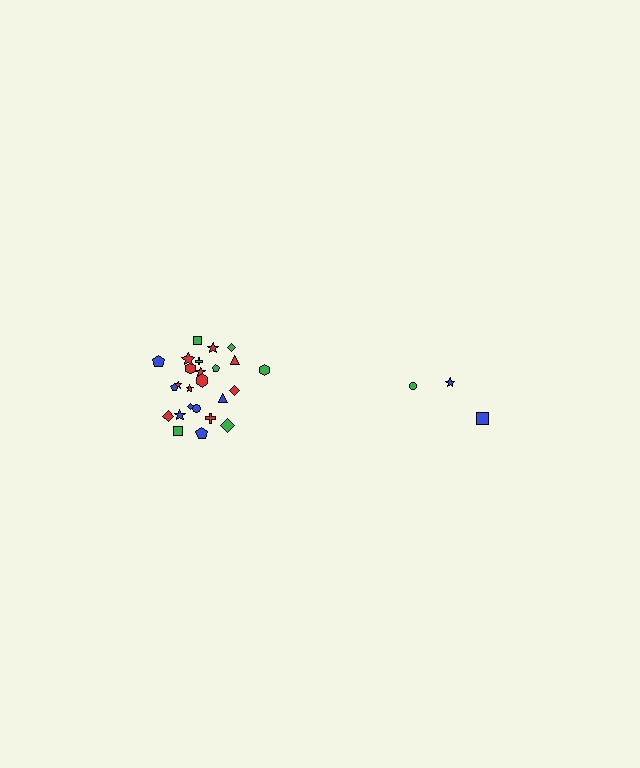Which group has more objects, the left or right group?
The left group.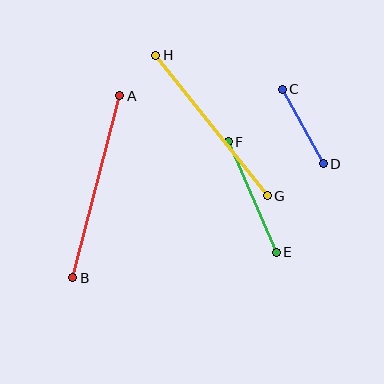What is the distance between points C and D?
The distance is approximately 85 pixels.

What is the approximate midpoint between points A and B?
The midpoint is at approximately (96, 187) pixels.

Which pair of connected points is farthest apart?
Points A and B are farthest apart.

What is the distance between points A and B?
The distance is approximately 188 pixels.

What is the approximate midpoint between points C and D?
The midpoint is at approximately (303, 127) pixels.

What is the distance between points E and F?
The distance is approximately 120 pixels.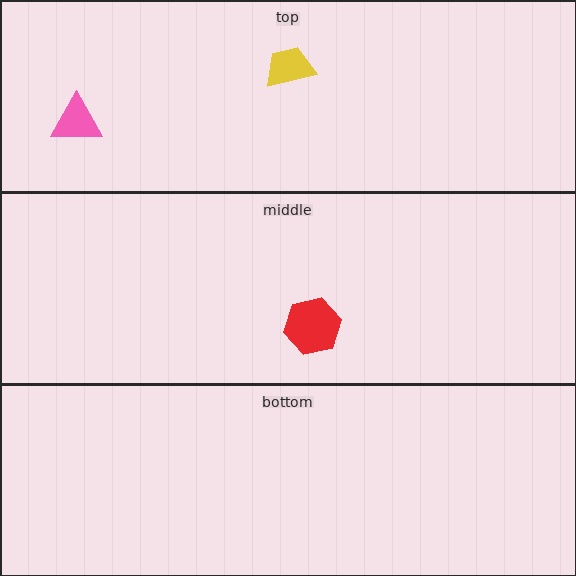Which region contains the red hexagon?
The middle region.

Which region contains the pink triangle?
The top region.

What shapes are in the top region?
The pink triangle, the yellow trapezoid.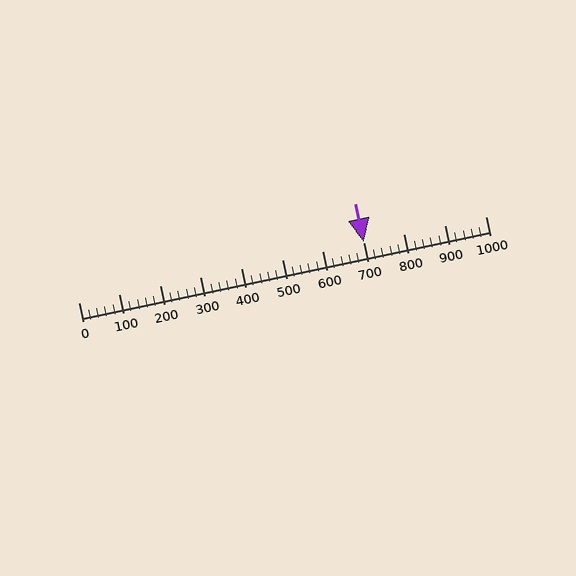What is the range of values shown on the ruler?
The ruler shows values from 0 to 1000.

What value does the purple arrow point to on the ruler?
The purple arrow points to approximately 700.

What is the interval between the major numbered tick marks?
The major tick marks are spaced 100 units apart.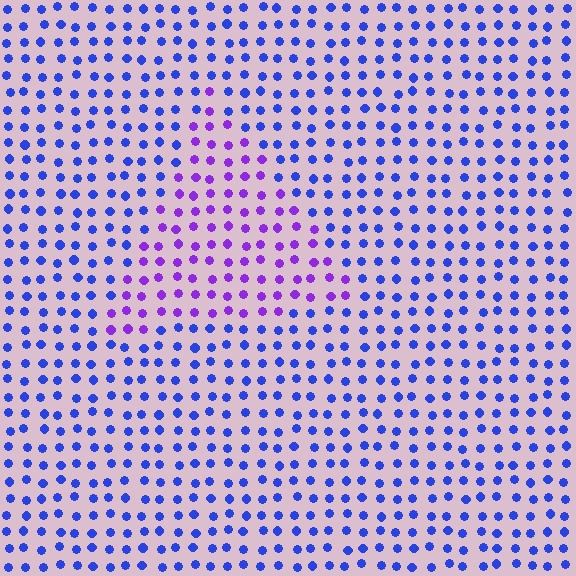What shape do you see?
I see a triangle.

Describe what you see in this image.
The image is filled with small blue elements in a uniform arrangement. A triangle-shaped region is visible where the elements are tinted to a slightly different hue, forming a subtle color boundary.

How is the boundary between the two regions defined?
The boundary is defined purely by a slight shift in hue (about 42 degrees). Spacing, size, and orientation are identical on both sides.